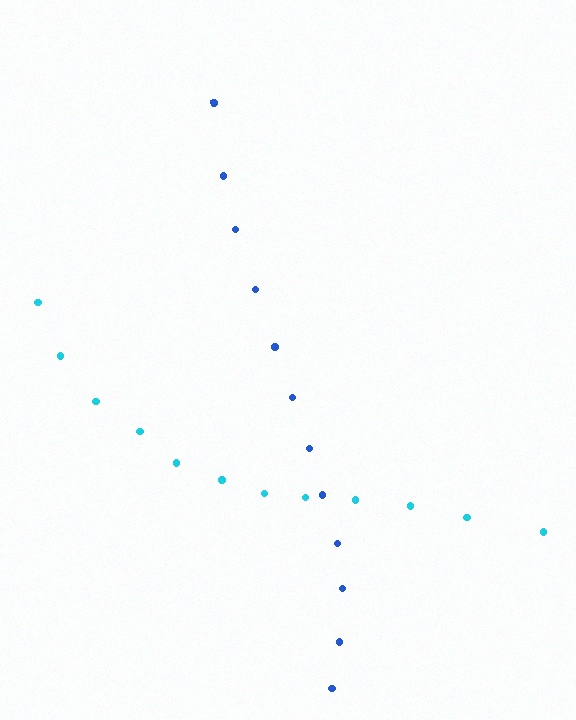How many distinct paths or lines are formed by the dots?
There are 2 distinct paths.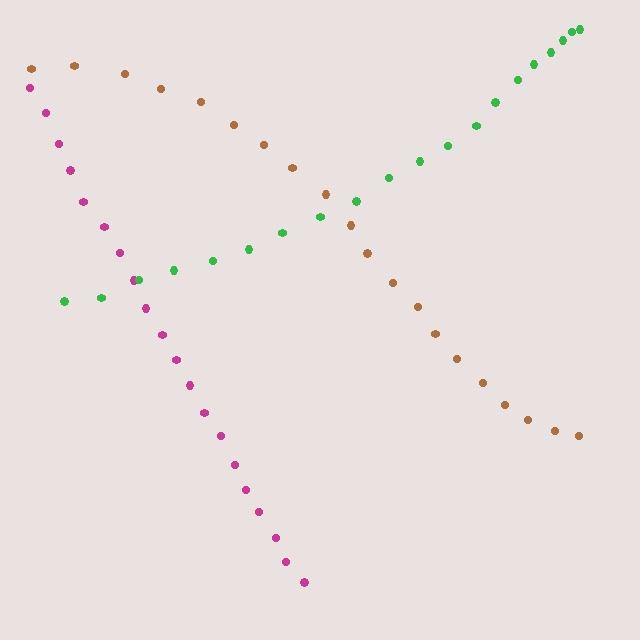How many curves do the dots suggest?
There are 3 distinct paths.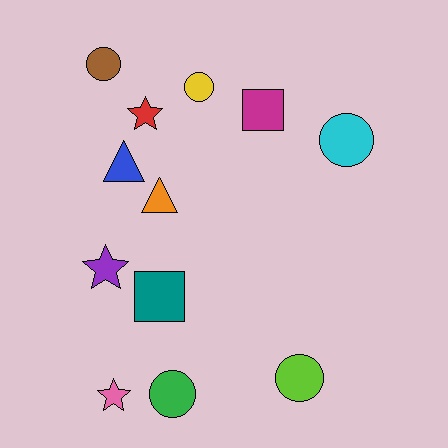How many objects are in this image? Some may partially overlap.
There are 12 objects.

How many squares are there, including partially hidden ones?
There are 2 squares.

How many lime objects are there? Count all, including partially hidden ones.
There is 1 lime object.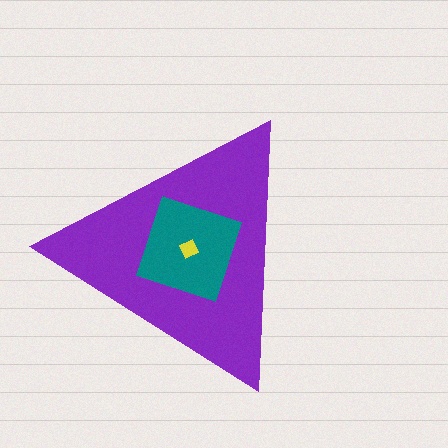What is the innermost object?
The yellow diamond.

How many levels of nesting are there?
3.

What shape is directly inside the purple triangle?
The teal square.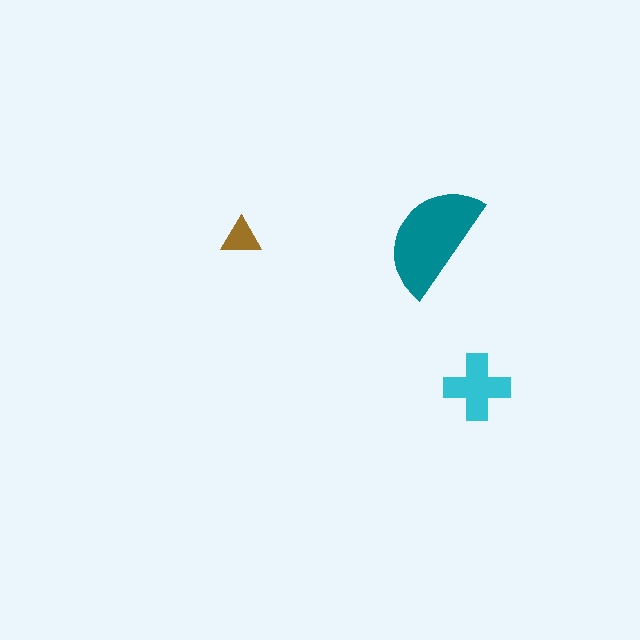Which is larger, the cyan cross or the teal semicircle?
The teal semicircle.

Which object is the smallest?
The brown triangle.